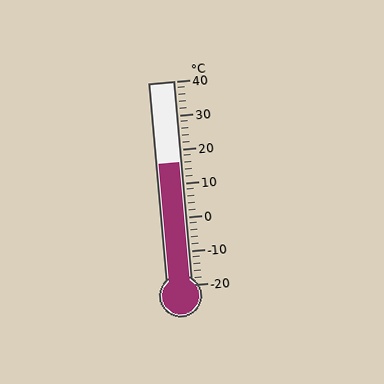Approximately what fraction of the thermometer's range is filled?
The thermometer is filled to approximately 60% of its range.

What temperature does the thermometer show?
The thermometer shows approximately 16°C.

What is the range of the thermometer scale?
The thermometer scale ranges from -20°C to 40°C.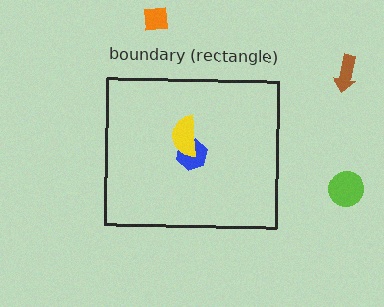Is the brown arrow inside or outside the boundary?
Outside.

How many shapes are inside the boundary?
2 inside, 3 outside.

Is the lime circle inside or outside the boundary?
Outside.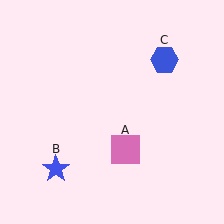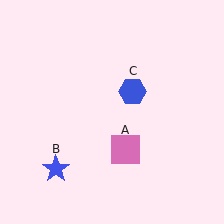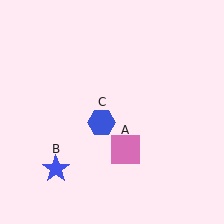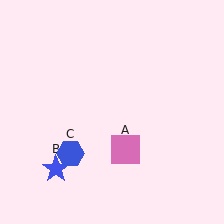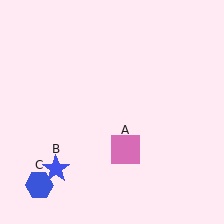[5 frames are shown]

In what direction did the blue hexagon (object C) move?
The blue hexagon (object C) moved down and to the left.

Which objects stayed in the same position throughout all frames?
Pink square (object A) and blue star (object B) remained stationary.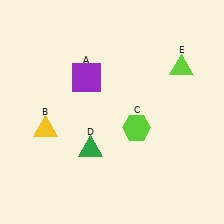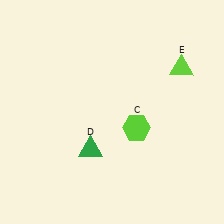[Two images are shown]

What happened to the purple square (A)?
The purple square (A) was removed in Image 2. It was in the top-left area of Image 1.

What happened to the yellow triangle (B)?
The yellow triangle (B) was removed in Image 2. It was in the bottom-left area of Image 1.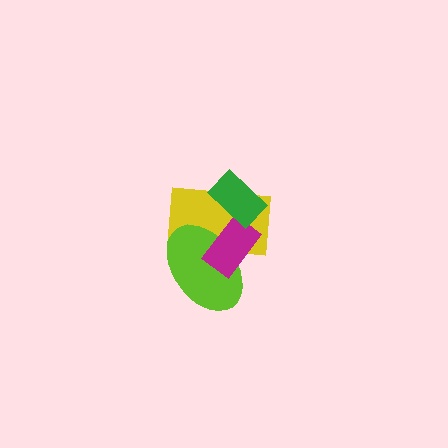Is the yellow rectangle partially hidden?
Yes, it is partially covered by another shape.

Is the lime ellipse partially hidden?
Yes, it is partially covered by another shape.